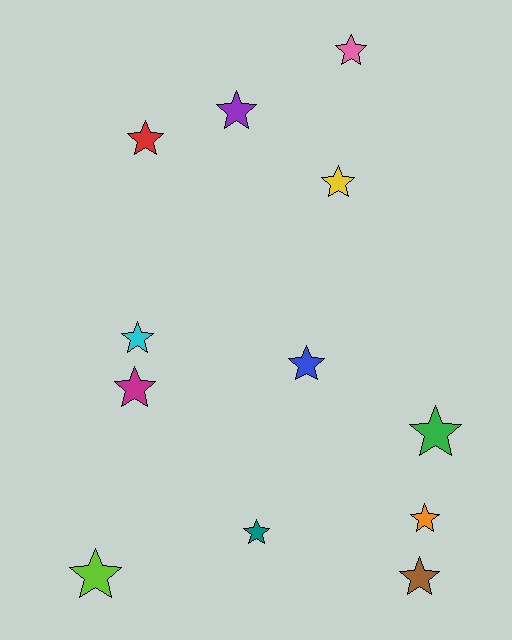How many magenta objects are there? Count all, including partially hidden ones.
There is 1 magenta object.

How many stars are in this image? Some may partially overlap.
There are 12 stars.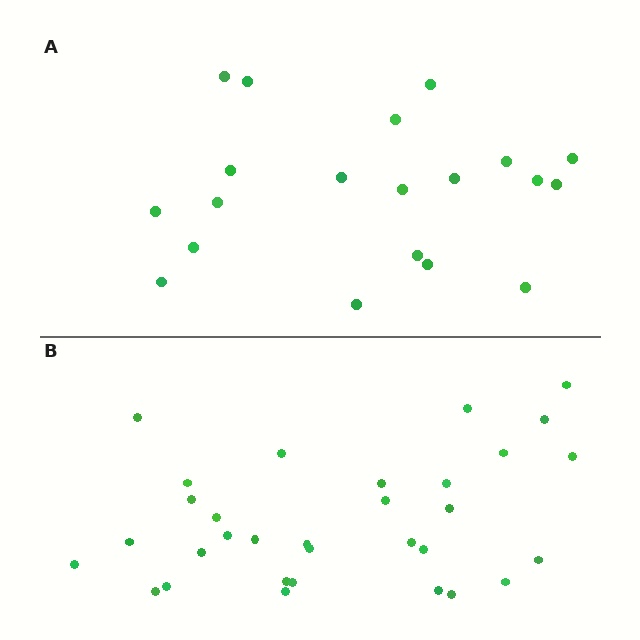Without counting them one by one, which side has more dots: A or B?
Region B (the bottom region) has more dots.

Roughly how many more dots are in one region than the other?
Region B has roughly 12 or so more dots than region A.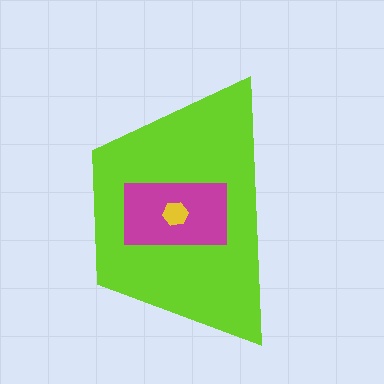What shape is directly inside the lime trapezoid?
The magenta rectangle.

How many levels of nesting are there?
3.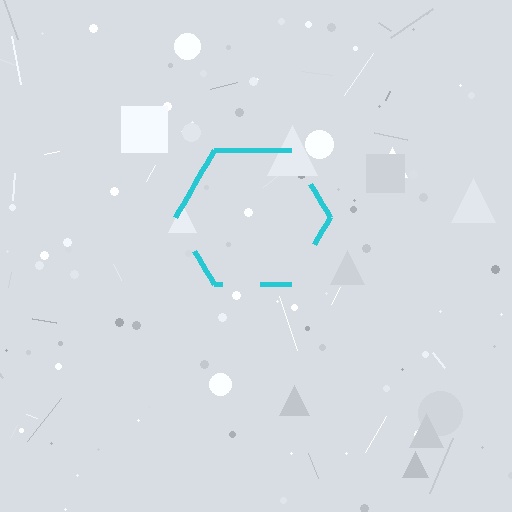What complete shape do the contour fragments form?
The contour fragments form a hexagon.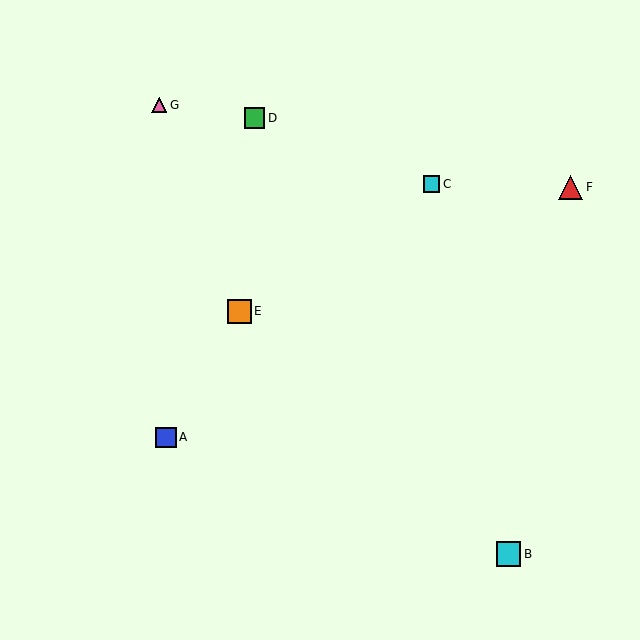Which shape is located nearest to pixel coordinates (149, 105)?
The pink triangle (labeled G) at (159, 105) is nearest to that location.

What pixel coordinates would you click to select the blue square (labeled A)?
Click at (166, 437) to select the blue square A.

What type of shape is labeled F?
Shape F is a red triangle.